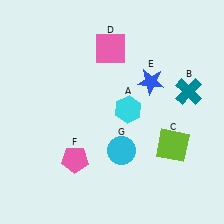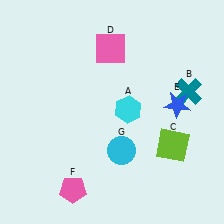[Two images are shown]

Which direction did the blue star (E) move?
The blue star (E) moved right.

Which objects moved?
The objects that moved are: the blue star (E), the pink pentagon (F).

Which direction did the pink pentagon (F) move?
The pink pentagon (F) moved down.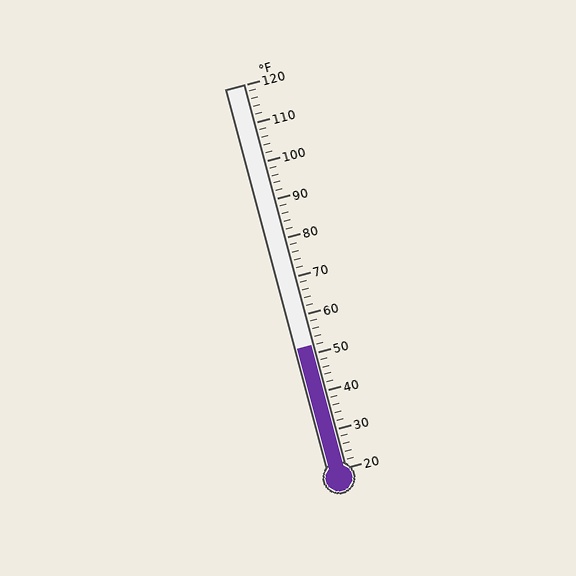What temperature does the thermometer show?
The thermometer shows approximately 52°F.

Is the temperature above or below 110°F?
The temperature is below 110°F.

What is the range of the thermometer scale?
The thermometer scale ranges from 20°F to 120°F.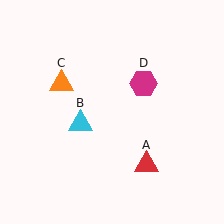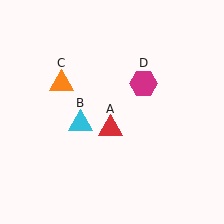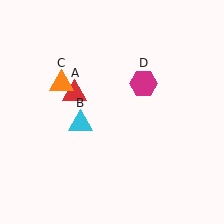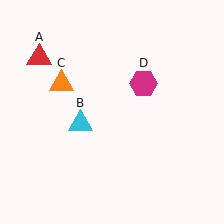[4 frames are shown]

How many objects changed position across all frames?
1 object changed position: red triangle (object A).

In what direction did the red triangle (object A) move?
The red triangle (object A) moved up and to the left.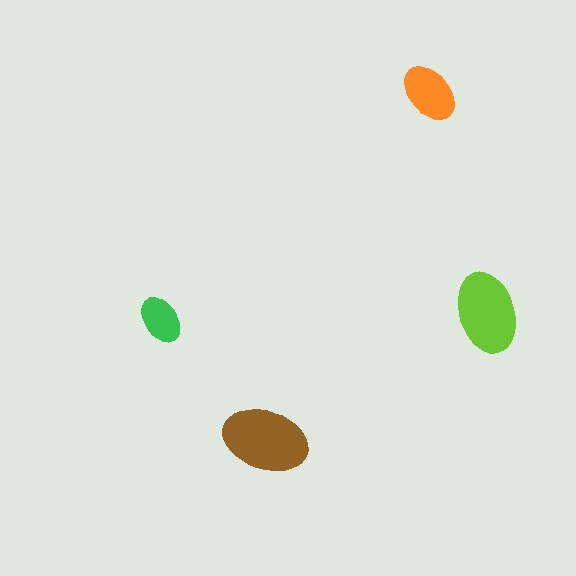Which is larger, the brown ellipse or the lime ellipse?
The brown one.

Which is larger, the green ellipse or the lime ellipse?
The lime one.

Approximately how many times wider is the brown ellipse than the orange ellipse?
About 1.5 times wider.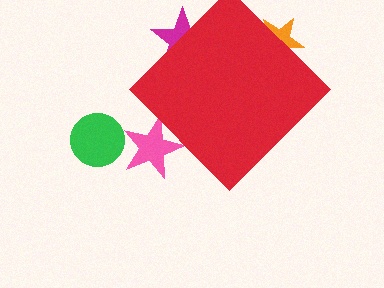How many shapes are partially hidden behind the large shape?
3 shapes are partially hidden.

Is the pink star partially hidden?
Yes, the pink star is partially hidden behind the red diamond.